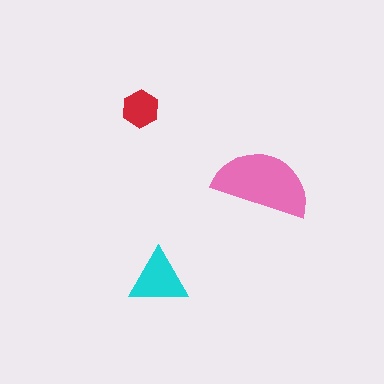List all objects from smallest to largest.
The red hexagon, the cyan triangle, the pink semicircle.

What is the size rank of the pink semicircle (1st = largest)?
1st.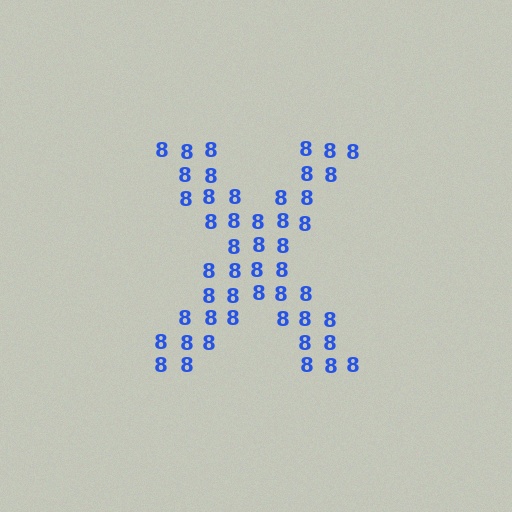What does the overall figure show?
The overall figure shows the letter X.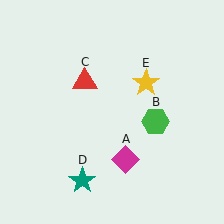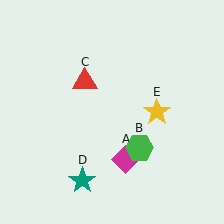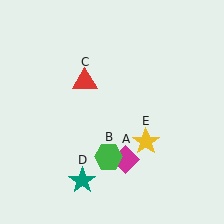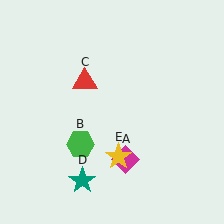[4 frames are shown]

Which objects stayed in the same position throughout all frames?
Magenta diamond (object A) and red triangle (object C) and teal star (object D) remained stationary.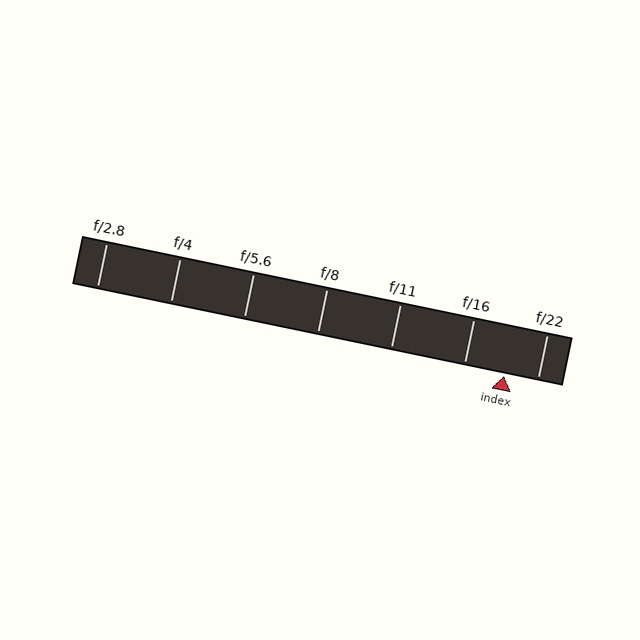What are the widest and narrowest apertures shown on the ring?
The widest aperture shown is f/2.8 and the narrowest is f/22.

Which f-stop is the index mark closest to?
The index mark is closest to f/22.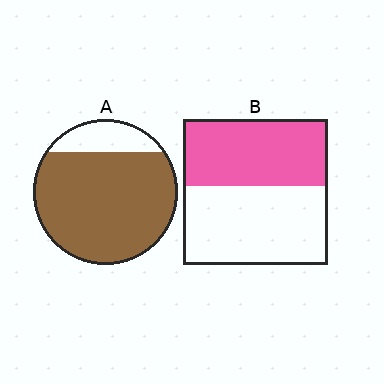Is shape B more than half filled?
No.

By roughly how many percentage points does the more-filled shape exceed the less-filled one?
By roughly 35 percentage points (A over B).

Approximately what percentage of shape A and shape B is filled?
A is approximately 85% and B is approximately 45%.